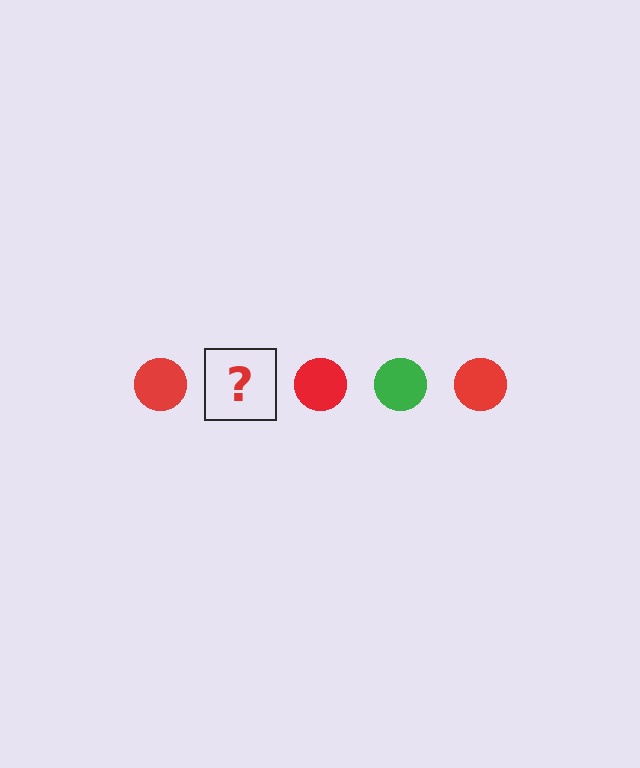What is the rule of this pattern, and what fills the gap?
The rule is that the pattern cycles through red, green circles. The gap should be filled with a green circle.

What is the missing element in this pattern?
The missing element is a green circle.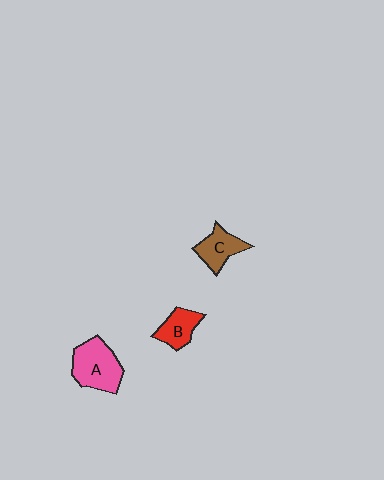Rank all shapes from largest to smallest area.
From largest to smallest: A (pink), C (brown), B (red).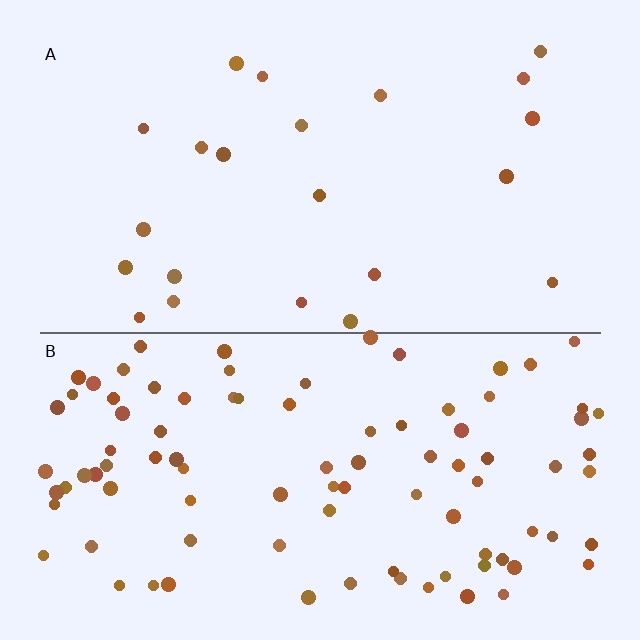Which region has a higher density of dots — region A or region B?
B (the bottom).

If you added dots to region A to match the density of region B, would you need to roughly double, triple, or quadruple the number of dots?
Approximately quadruple.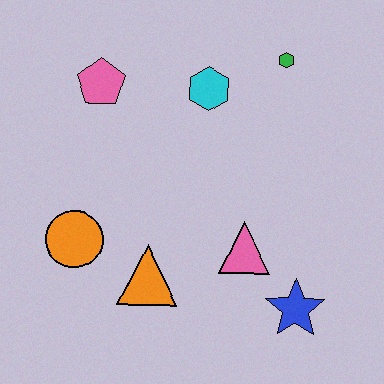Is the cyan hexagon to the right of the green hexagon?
No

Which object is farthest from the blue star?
The pink pentagon is farthest from the blue star.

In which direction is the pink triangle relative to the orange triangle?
The pink triangle is to the right of the orange triangle.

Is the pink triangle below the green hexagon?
Yes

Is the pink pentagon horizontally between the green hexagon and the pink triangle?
No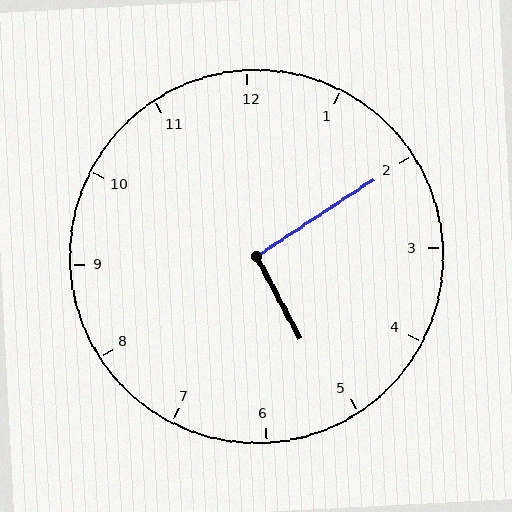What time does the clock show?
5:10.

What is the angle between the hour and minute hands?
Approximately 95 degrees.